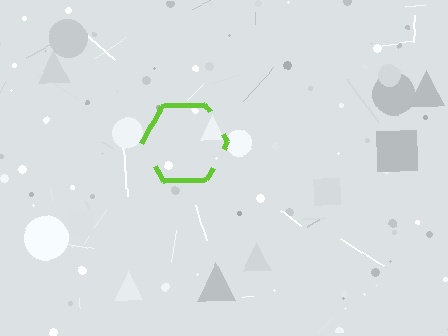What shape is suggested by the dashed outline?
The dashed outline suggests a hexagon.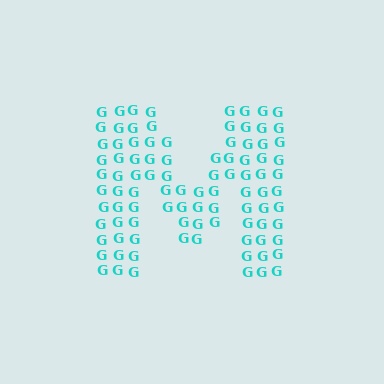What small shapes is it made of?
It is made of small letter G's.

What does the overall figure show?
The overall figure shows the letter M.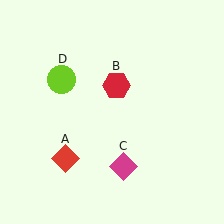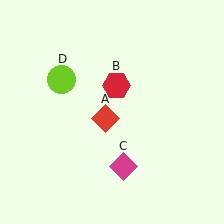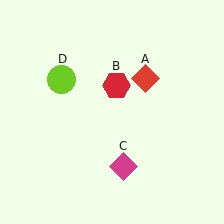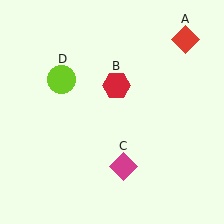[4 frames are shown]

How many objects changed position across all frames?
1 object changed position: red diamond (object A).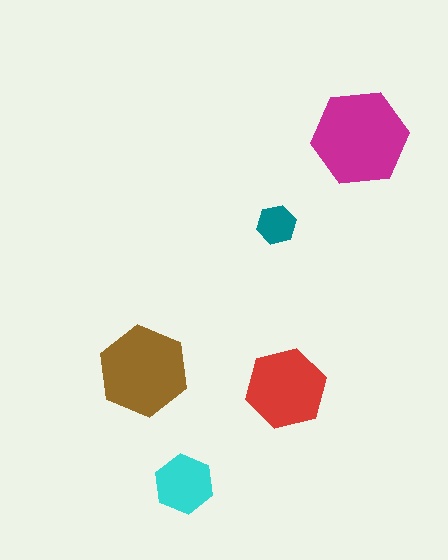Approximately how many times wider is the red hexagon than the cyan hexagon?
About 1.5 times wider.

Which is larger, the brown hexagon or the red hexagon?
The brown one.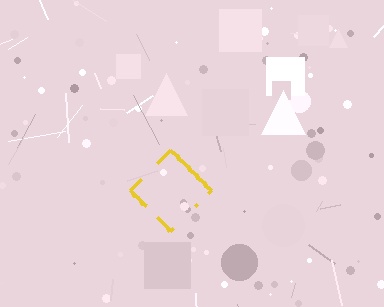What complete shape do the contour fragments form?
The contour fragments form a diamond.